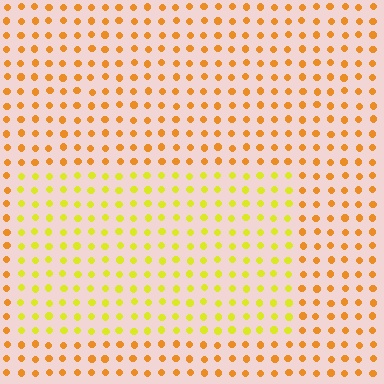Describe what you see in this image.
The image is filled with small orange elements in a uniform arrangement. A rectangle-shaped region is visible where the elements are tinted to a slightly different hue, forming a subtle color boundary.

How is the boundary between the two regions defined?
The boundary is defined purely by a slight shift in hue (about 33 degrees). Spacing, size, and orientation are identical on both sides.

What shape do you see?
I see a rectangle.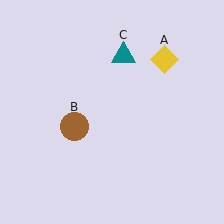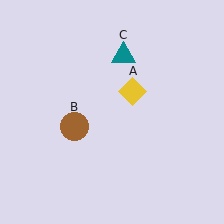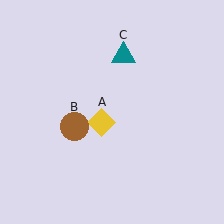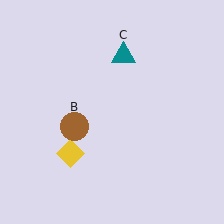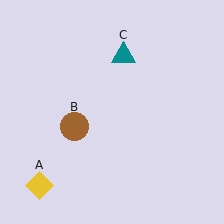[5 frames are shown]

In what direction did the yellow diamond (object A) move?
The yellow diamond (object A) moved down and to the left.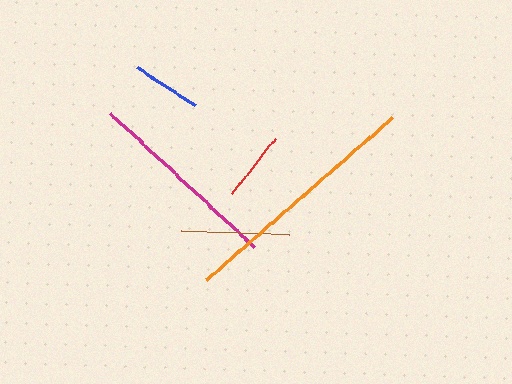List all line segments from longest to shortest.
From longest to shortest: orange, magenta, brown, red, blue.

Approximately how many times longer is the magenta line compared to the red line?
The magenta line is approximately 2.8 times the length of the red line.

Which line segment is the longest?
The orange line is the longest at approximately 246 pixels.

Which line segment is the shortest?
The blue line is the shortest at approximately 69 pixels.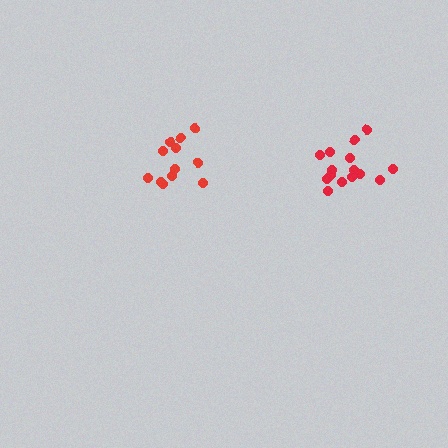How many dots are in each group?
Group 1: 15 dots, Group 2: 12 dots (27 total).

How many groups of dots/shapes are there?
There are 2 groups.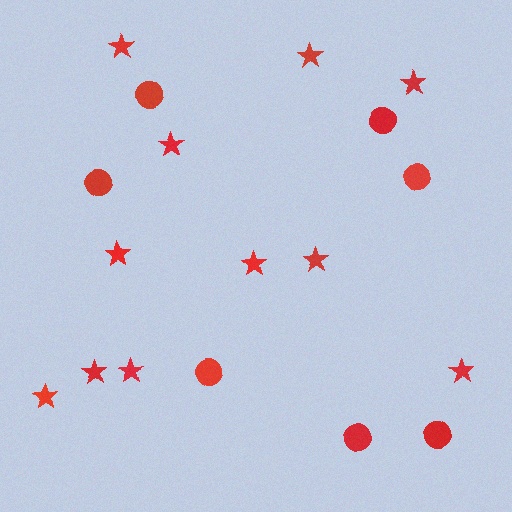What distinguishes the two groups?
There are 2 groups: one group of stars (11) and one group of circles (7).